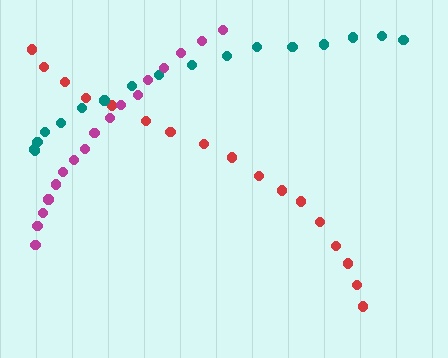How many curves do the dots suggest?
There are 3 distinct paths.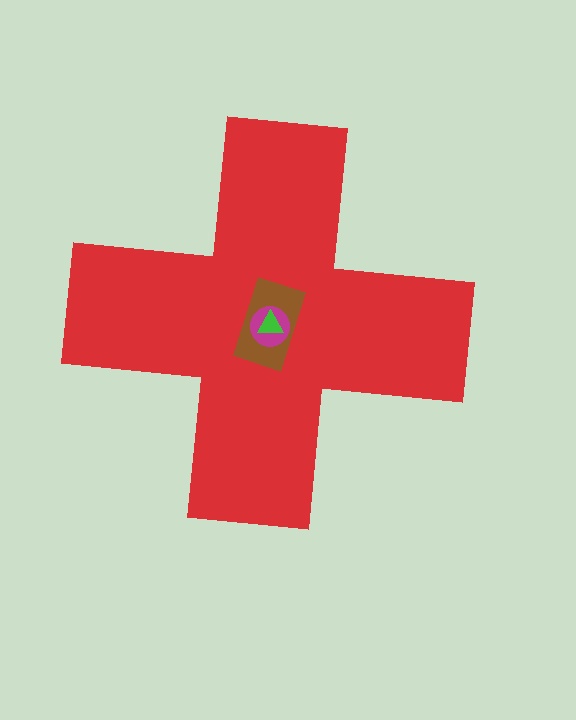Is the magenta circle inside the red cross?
Yes.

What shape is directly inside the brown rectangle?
The magenta circle.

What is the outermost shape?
The red cross.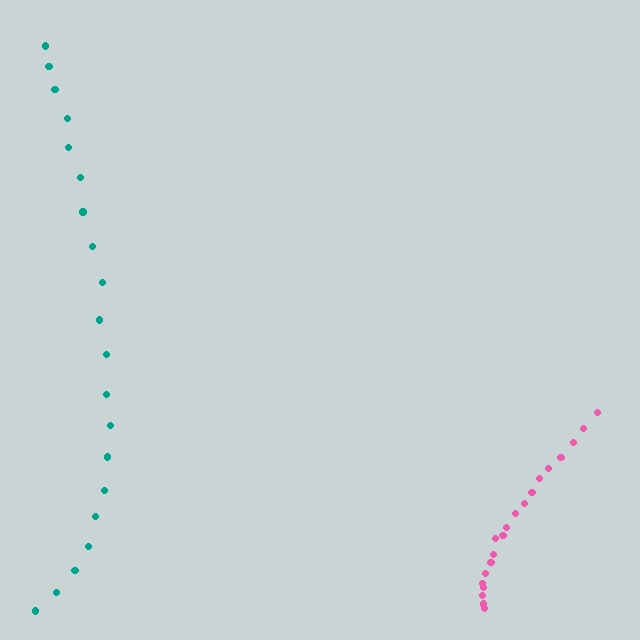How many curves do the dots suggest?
There are 2 distinct paths.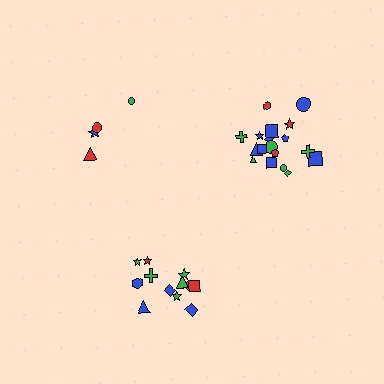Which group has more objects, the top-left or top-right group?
The top-right group.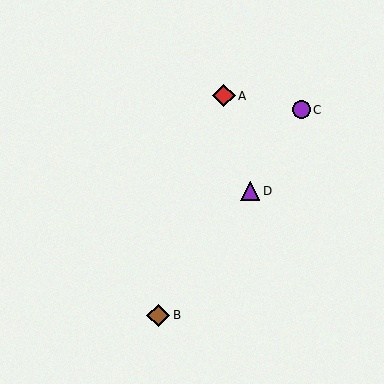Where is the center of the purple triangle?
The center of the purple triangle is at (250, 191).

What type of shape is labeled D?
Shape D is a purple triangle.